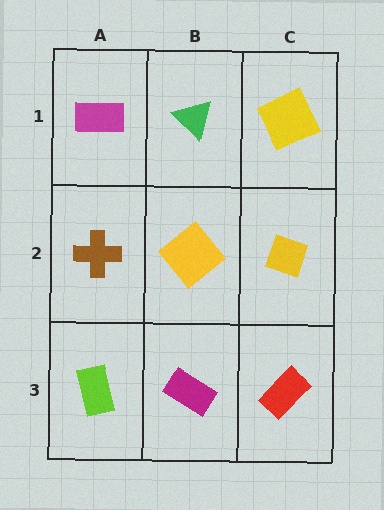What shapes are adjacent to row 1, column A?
A brown cross (row 2, column A), a green triangle (row 1, column B).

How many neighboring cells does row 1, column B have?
3.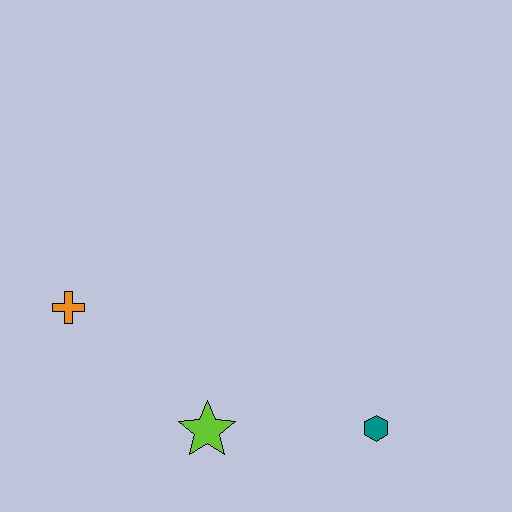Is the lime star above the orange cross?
No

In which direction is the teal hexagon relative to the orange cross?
The teal hexagon is to the right of the orange cross.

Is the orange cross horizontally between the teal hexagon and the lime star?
No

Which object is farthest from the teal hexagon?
The orange cross is farthest from the teal hexagon.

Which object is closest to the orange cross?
The lime star is closest to the orange cross.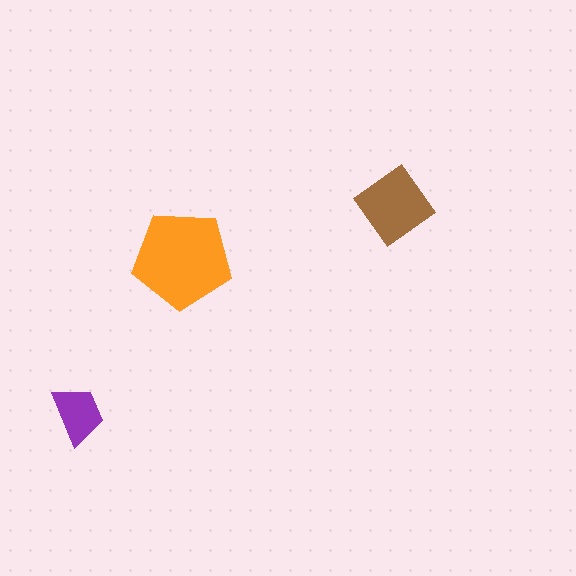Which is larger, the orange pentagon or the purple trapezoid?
The orange pentagon.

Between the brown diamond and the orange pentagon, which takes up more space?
The orange pentagon.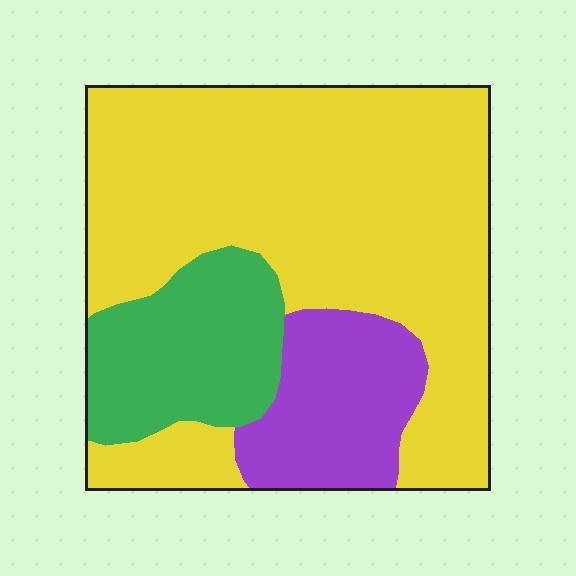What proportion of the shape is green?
Green takes up about one sixth (1/6) of the shape.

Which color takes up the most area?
Yellow, at roughly 65%.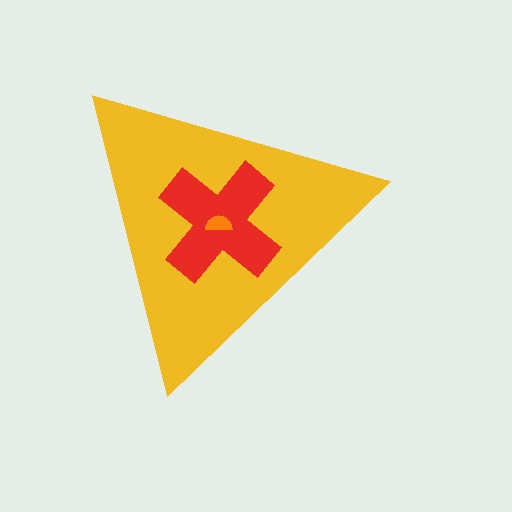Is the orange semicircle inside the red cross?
Yes.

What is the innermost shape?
The orange semicircle.